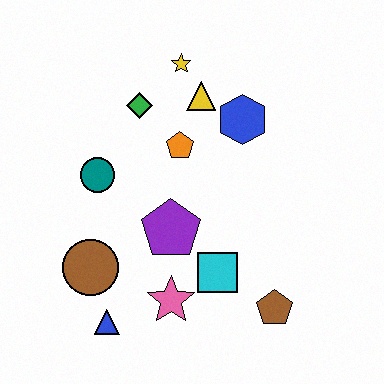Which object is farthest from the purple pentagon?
The yellow star is farthest from the purple pentagon.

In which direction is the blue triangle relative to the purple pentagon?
The blue triangle is below the purple pentagon.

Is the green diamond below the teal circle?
No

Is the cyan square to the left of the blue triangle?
No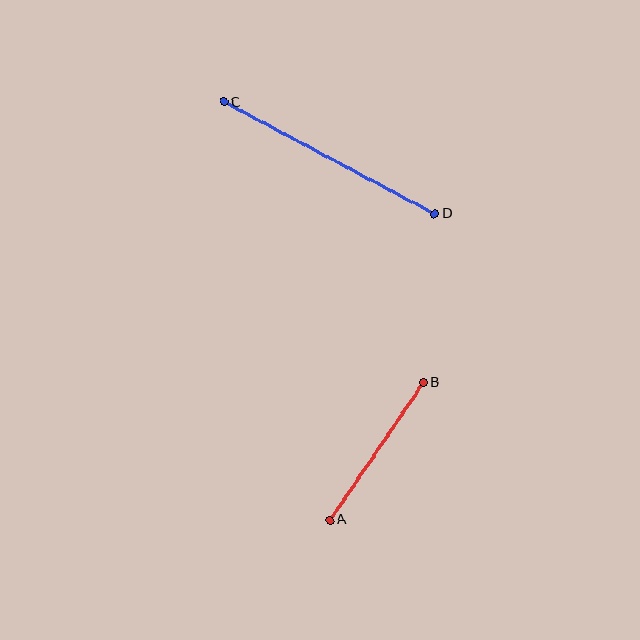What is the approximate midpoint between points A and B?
The midpoint is at approximately (377, 451) pixels.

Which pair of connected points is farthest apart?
Points C and D are farthest apart.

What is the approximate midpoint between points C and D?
The midpoint is at approximately (329, 158) pixels.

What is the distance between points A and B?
The distance is approximately 167 pixels.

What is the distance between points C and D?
The distance is approximately 239 pixels.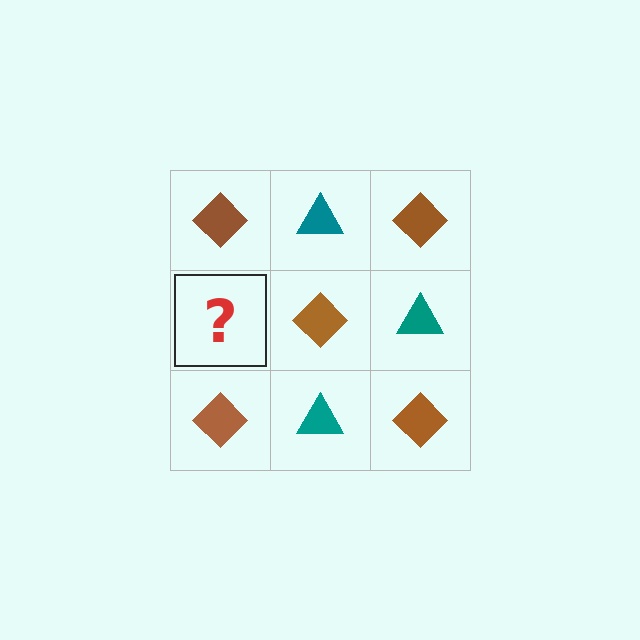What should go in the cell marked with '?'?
The missing cell should contain a teal triangle.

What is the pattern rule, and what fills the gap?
The rule is that it alternates brown diamond and teal triangle in a checkerboard pattern. The gap should be filled with a teal triangle.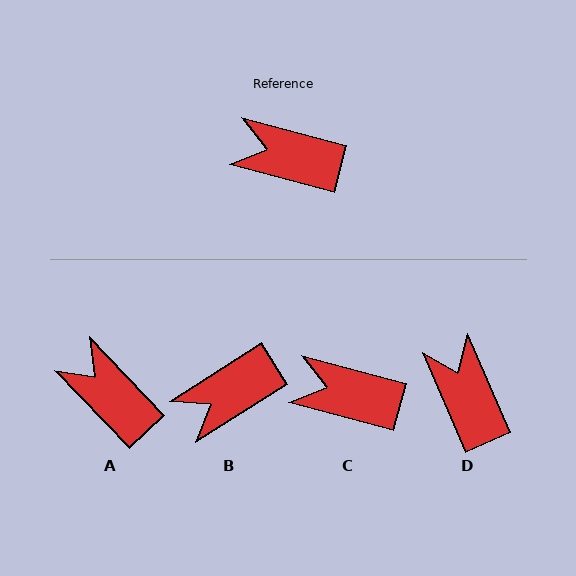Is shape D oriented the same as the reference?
No, it is off by about 51 degrees.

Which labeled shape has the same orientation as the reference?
C.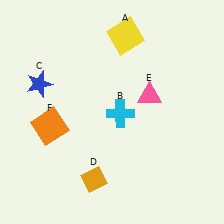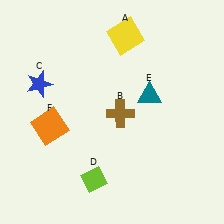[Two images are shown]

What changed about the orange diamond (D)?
In Image 1, D is orange. In Image 2, it changed to lime.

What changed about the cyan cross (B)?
In Image 1, B is cyan. In Image 2, it changed to brown.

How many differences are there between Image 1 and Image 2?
There are 3 differences between the two images.